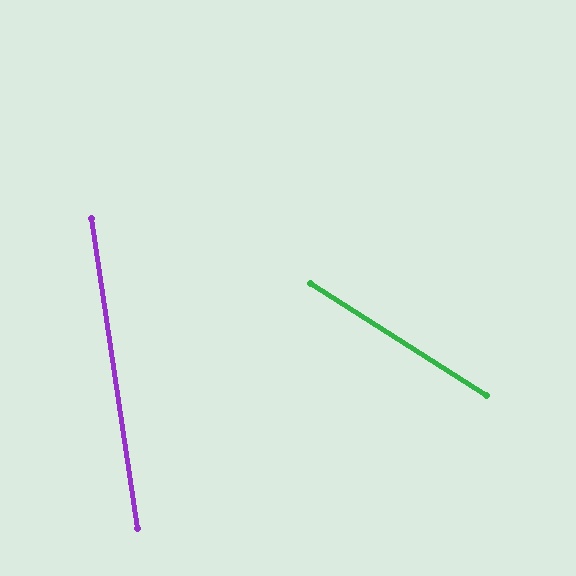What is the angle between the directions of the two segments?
Approximately 49 degrees.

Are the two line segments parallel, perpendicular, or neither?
Neither parallel nor perpendicular — they differ by about 49°.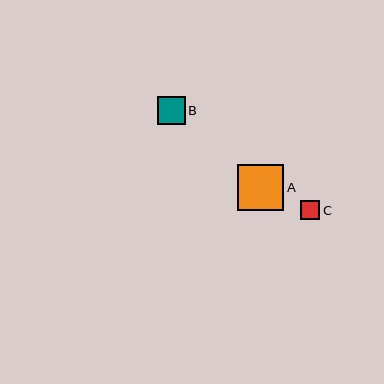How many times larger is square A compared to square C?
Square A is approximately 2.4 times the size of square C.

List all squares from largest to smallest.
From largest to smallest: A, B, C.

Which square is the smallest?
Square C is the smallest with a size of approximately 19 pixels.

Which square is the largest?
Square A is the largest with a size of approximately 47 pixels.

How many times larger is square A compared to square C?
Square A is approximately 2.4 times the size of square C.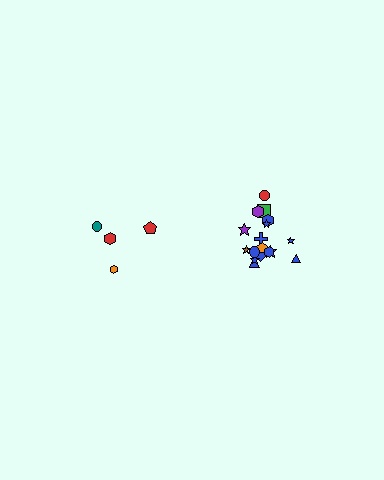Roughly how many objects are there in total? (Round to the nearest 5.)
Roughly 20 objects in total.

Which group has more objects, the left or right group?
The right group.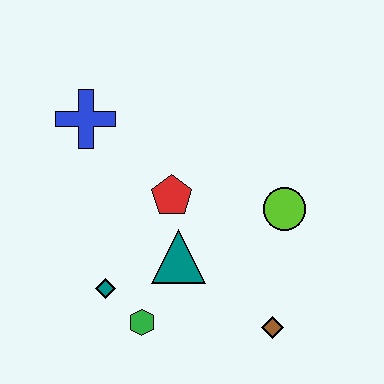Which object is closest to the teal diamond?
The green hexagon is closest to the teal diamond.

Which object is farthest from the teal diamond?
The lime circle is farthest from the teal diamond.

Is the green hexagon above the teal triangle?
No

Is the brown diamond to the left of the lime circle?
Yes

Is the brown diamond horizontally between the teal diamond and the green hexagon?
No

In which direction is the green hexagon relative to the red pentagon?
The green hexagon is below the red pentagon.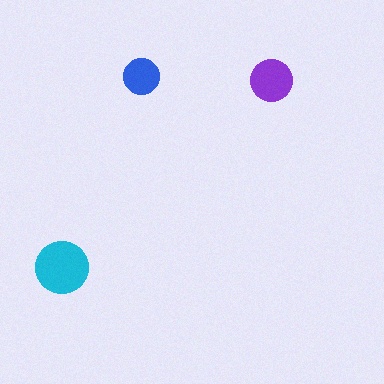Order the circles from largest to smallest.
the cyan one, the purple one, the blue one.